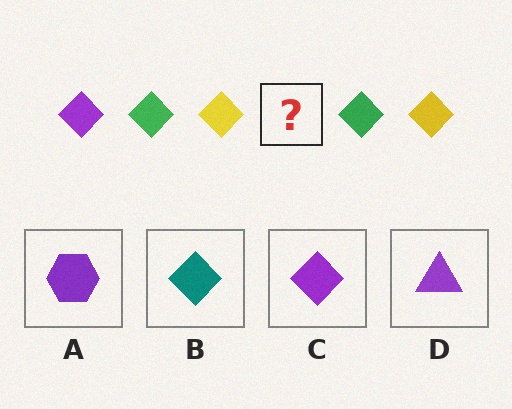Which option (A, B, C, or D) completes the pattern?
C.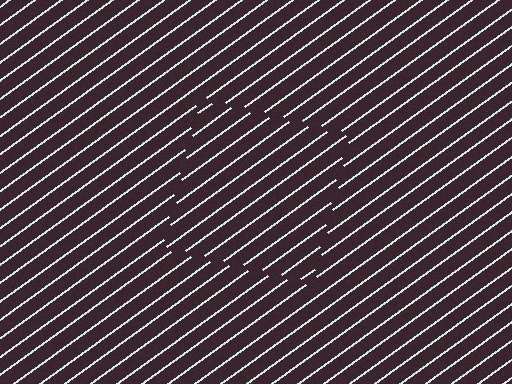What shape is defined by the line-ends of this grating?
An illusory square. The interior of the shape contains the same grating, shifted by half a period — the contour is defined by the phase discontinuity where line-ends from the inner and outer gratings abut.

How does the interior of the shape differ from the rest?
The interior of the shape contains the same grating, shifted by half a period — the contour is defined by the phase discontinuity where line-ends from the inner and outer gratings abut.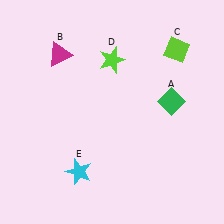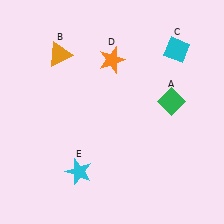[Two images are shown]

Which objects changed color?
B changed from magenta to orange. C changed from lime to cyan. D changed from lime to orange.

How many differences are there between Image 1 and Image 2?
There are 3 differences between the two images.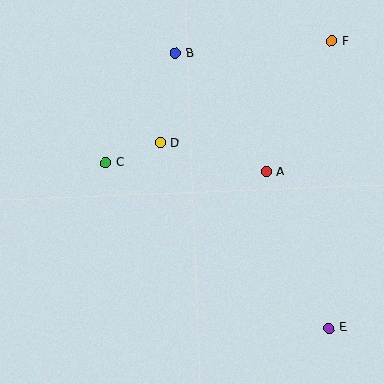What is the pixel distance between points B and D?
The distance between B and D is 91 pixels.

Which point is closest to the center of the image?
Point D at (160, 143) is closest to the center.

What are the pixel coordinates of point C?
Point C is at (105, 163).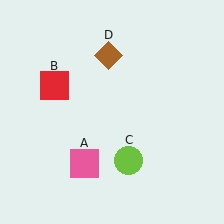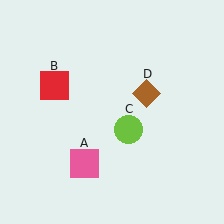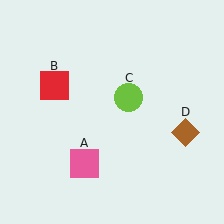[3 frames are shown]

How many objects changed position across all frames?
2 objects changed position: lime circle (object C), brown diamond (object D).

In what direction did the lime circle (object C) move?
The lime circle (object C) moved up.